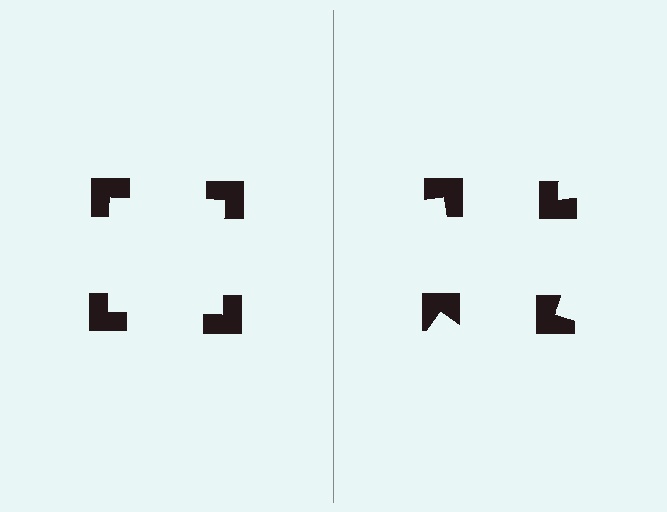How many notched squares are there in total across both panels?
8 — 4 on each side.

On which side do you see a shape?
An illusory square appears on the left side. On the right side the wedge cuts are rotated, so no coherent shape forms.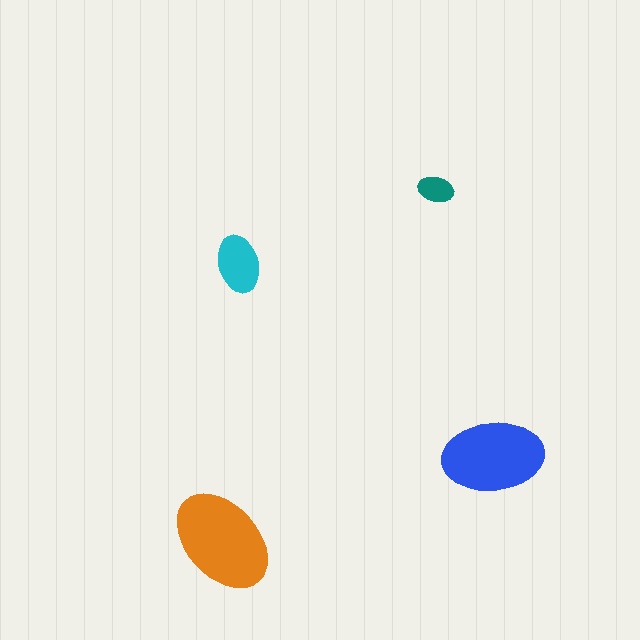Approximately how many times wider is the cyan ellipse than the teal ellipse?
About 1.5 times wider.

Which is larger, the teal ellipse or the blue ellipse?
The blue one.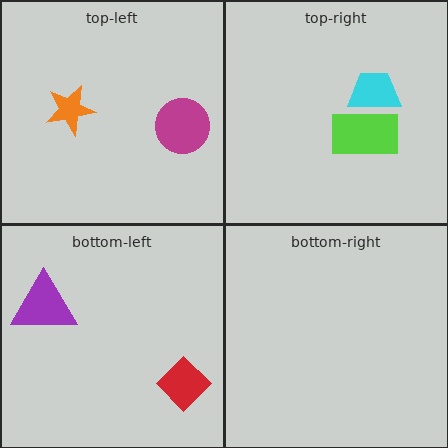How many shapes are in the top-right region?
2.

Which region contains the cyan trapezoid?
The top-right region.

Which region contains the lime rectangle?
The top-right region.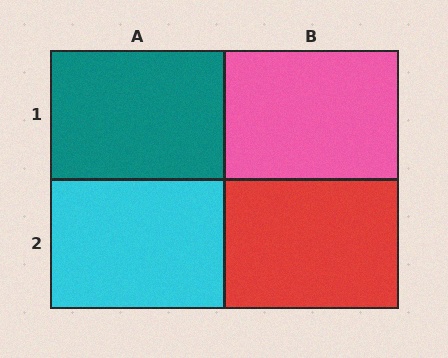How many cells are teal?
1 cell is teal.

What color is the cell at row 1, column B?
Pink.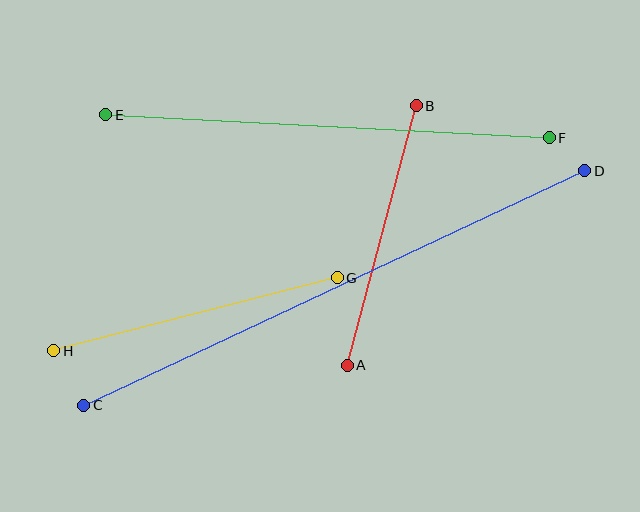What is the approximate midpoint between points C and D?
The midpoint is at approximately (334, 288) pixels.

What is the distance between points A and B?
The distance is approximately 269 pixels.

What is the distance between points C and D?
The distance is approximately 553 pixels.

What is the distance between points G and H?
The distance is approximately 293 pixels.